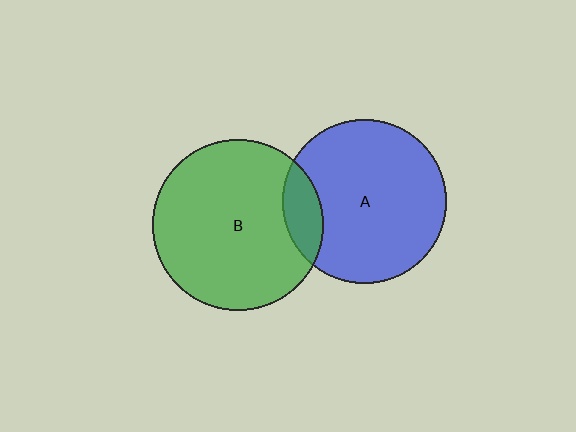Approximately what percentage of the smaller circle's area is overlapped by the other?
Approximately 15%.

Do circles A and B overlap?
Yes.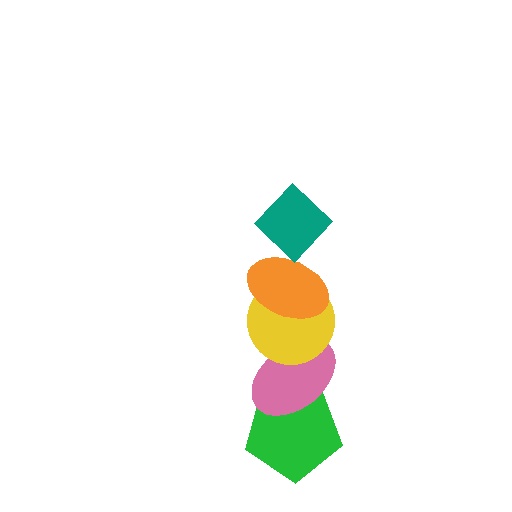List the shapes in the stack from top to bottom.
From top to bottom: the teal diamond, the orange ellipse, the yellow circle, the pink ellipse, the green pentagon.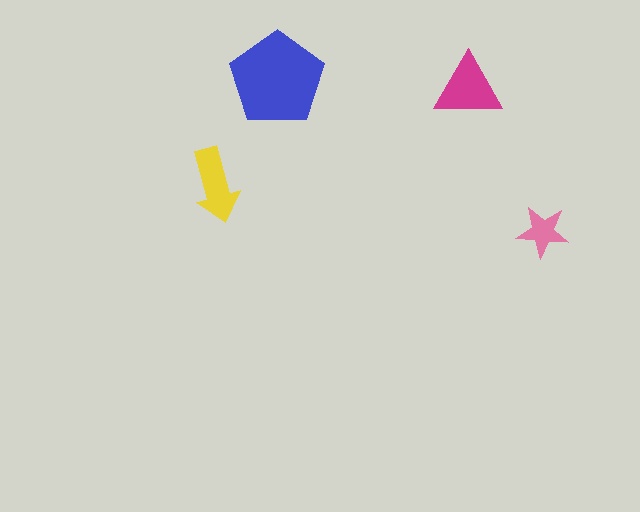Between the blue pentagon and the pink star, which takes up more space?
The blue pentagon.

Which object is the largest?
The blue pentagon.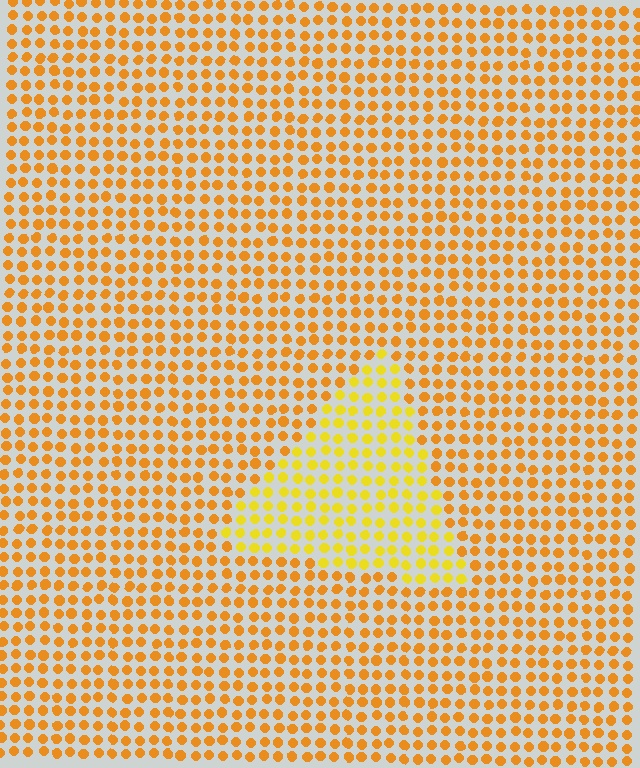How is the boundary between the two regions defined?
The boundary is defined purely by a slight shift in hue (about 23 degrees). Spacing, size, and orientation are identical on both sides.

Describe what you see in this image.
The image is filled with small orange elements in a uniform arrangement. A triangle-shaped region is visible where the elements are tinted to a slightly different hue, forming a subtle color boundary.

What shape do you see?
I see a triangle.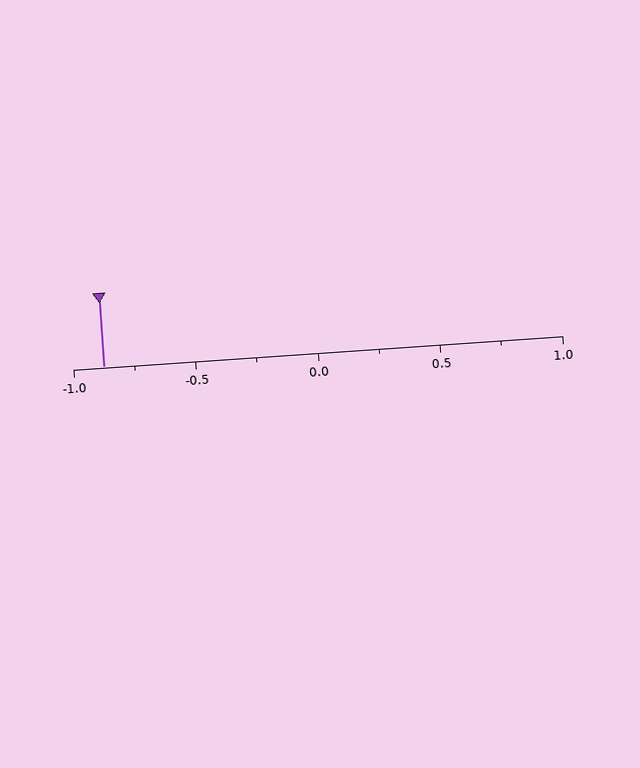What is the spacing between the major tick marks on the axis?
The major ticks are spaced 0.5 apart.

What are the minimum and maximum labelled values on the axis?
The axis runs from -1.0 to 1.0.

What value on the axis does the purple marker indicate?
The marker indicates approximately -0.88.